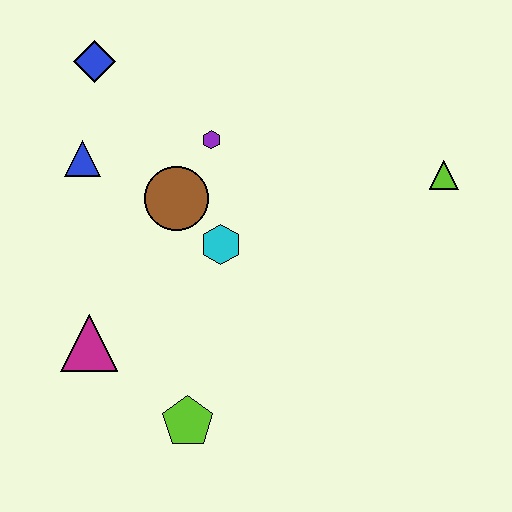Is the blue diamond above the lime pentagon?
Yes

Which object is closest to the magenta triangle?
The lime pentagon is closest to the magenta triangle.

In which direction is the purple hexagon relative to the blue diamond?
The purple hexagon is to the right of the blue diamond.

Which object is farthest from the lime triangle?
The magenta triangle is farthest from the lime triangle.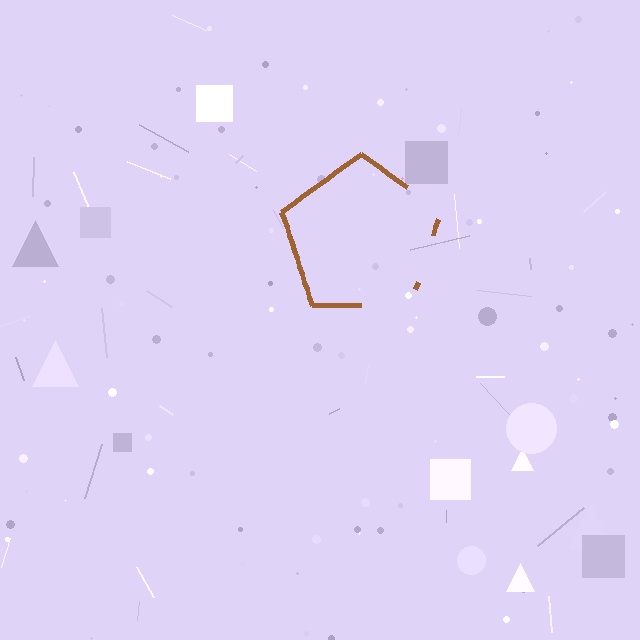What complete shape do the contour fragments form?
The contour fragments form a pentagon.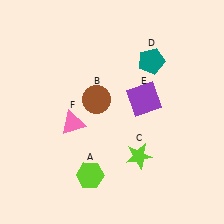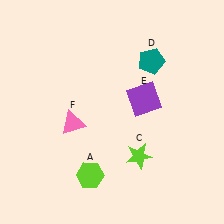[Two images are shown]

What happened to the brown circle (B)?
The brown circle (B) was removed in Image 2. It was in the top-left area of Image 1.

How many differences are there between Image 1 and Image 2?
There is 1 difference between the two images.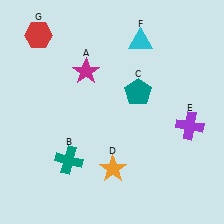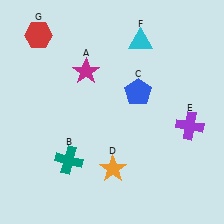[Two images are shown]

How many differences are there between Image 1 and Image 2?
There is 1 difference between the two images.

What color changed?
The pentagon (C) changed from teal in Image 1 to blue in Image 2.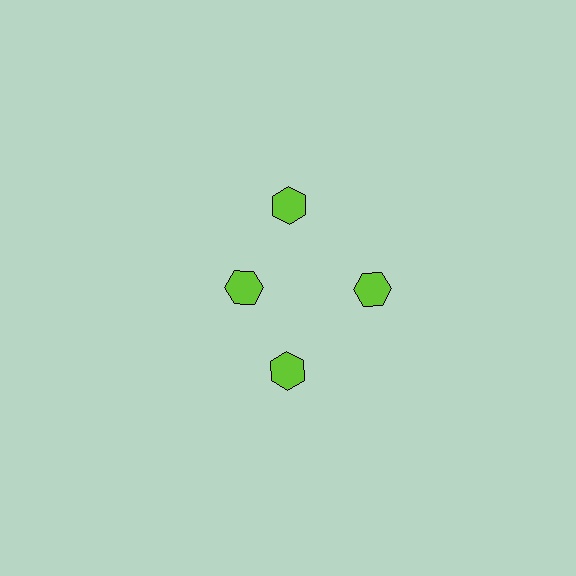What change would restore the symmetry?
The symmetry would be restored by moving it outward, back onto the ring so that all 4 hexagons sit at equal angles and equal distance from the center.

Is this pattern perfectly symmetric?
No. The 4 lime hexagons are arranged in a ring, but one element near the 9 o'clock position is pulled inward toward the center, breaking the 4-fold rotational symmetry.